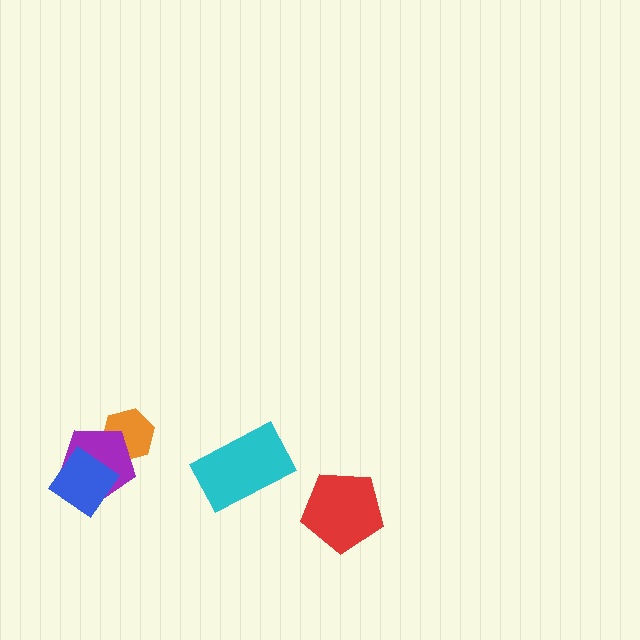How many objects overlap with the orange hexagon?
1 object overlaps with the orange hexagon.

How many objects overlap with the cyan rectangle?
0 objects overlap with the cyan rectangle.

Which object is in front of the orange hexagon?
The purple pentagon is in front of the orange hexagon.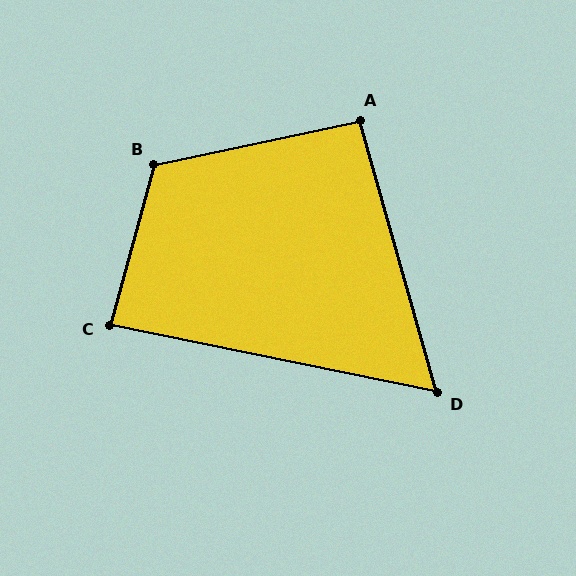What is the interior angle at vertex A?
Approximately 94 degrees (approximately right).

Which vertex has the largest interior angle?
B, at approximately 117 degrees.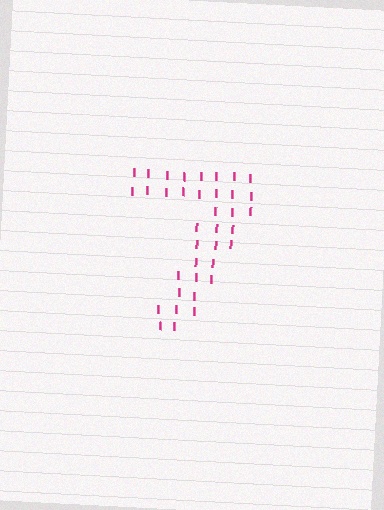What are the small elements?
The small elements are letter I's.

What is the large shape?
The large shape is the digit 7.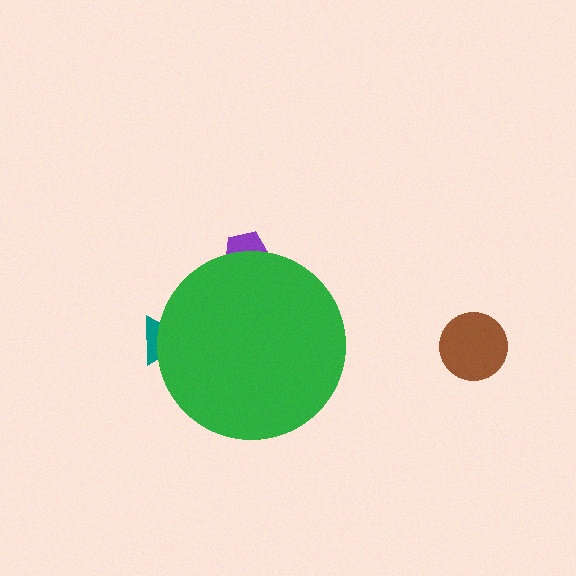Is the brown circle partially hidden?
No, the brown circle is fully visible.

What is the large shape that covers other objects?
A green circle.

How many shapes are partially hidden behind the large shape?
2 shapes are partially hidden.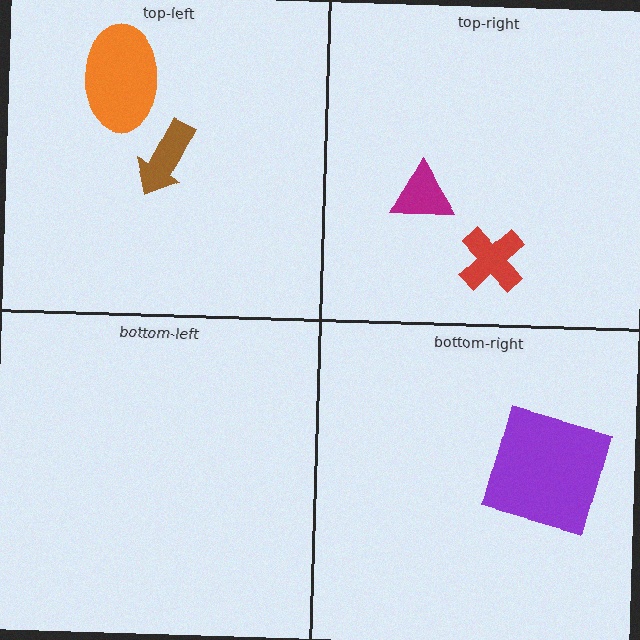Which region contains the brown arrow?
The top-left region.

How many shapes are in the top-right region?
2.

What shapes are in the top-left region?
The orange ellipse, the brown arrow.